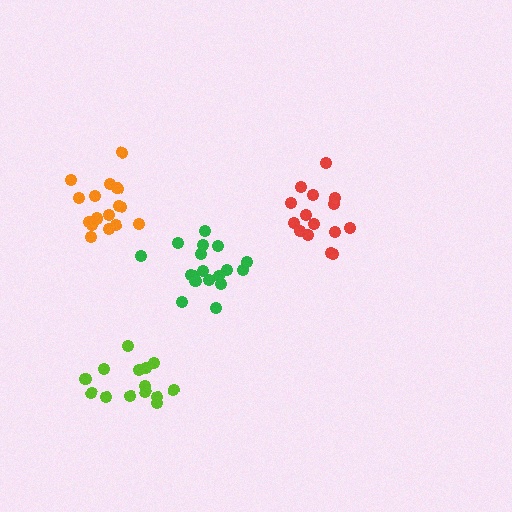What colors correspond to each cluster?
The clusters are colored: orange, lime, green, red.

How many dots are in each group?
Group 1: 18 dots, Group 2: 14 dots, Group 3: 18 dots, Group 4: 15 dots (65 total).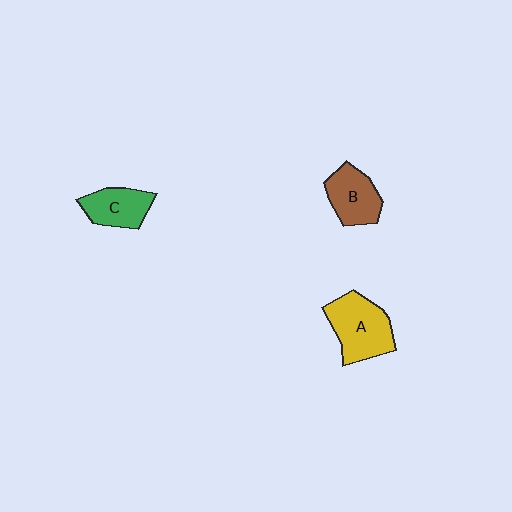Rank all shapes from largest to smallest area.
From largest to smallest: A (yellow), B (brown), C (green).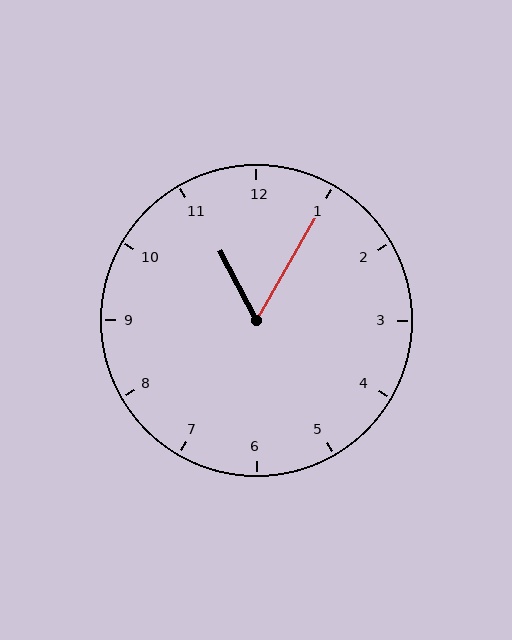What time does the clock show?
11:05.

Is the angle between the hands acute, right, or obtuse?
It is acute.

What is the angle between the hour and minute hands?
Approximately 58 degrees.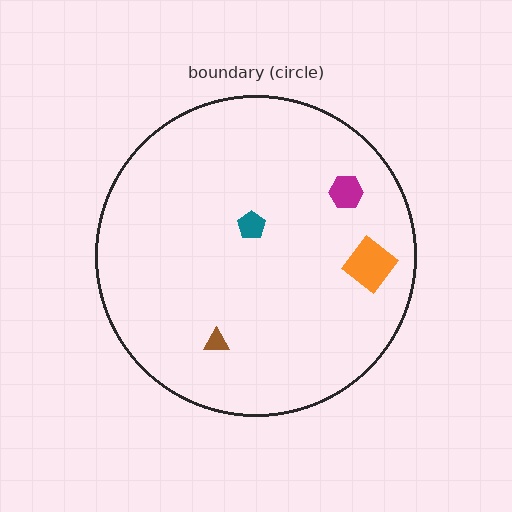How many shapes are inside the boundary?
4 inside, 0 outside.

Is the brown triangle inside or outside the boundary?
Inside.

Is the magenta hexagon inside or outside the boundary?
Inside.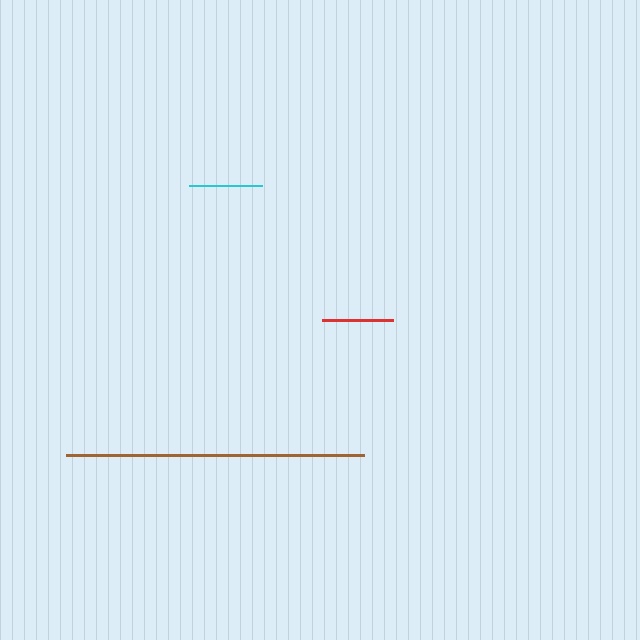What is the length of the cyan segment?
The cyan segment is approximately 73 pixels long.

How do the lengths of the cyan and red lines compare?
The cyan and red lines are approximately the same length.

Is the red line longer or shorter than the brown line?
The brown line is longer than the red line.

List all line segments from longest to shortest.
From longest to shortest: brown, cyan, red.